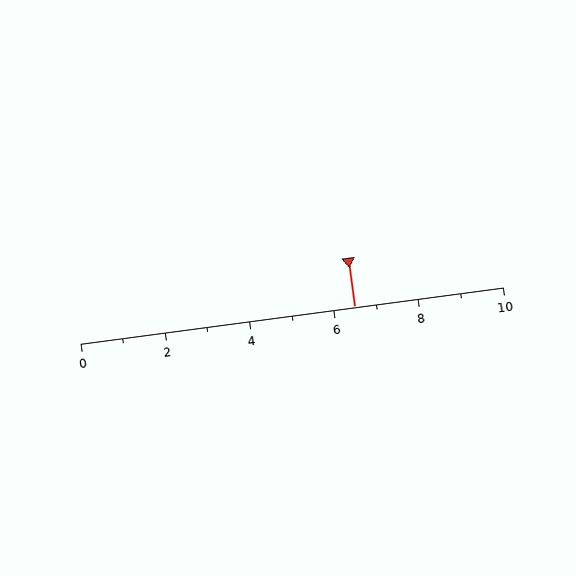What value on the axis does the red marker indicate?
The marker indicates approximately 6.5.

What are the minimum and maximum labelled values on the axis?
The axis runs from 0 to 10.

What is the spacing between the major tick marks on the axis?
The major ticks are spaced 2 apart.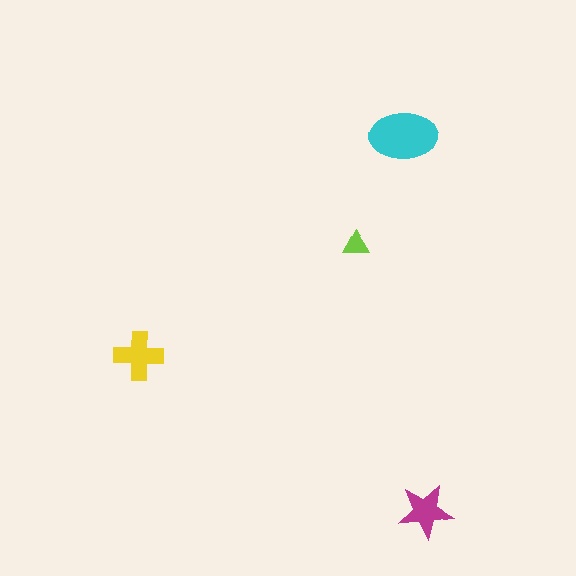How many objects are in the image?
There are 4 objects in the image.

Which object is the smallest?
The lime triangle.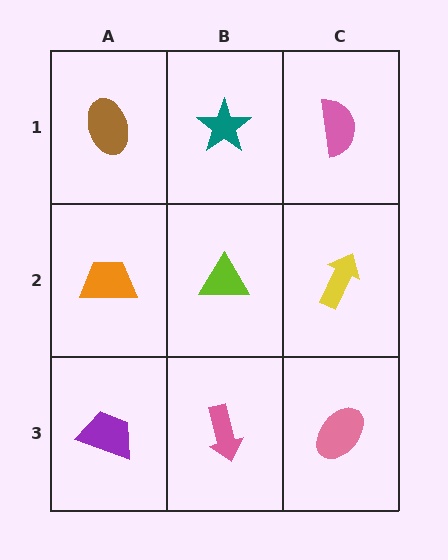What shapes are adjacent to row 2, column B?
A teal star (row 1, column B), a pink arrow (row 3, column B), an orange trapezoid (row 2, column A), a yellow arrow (row 2, column C).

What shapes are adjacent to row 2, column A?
A brown ellipse (row 1, column A), a purple trapezoid (row 3, column A), a lime triangle (row 2, column B).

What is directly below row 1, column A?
An orange trapezoid.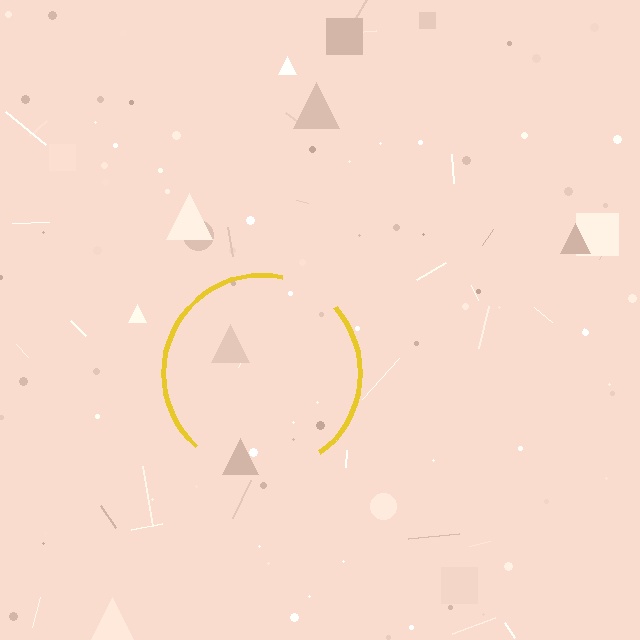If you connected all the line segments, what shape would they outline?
They would outline a circle.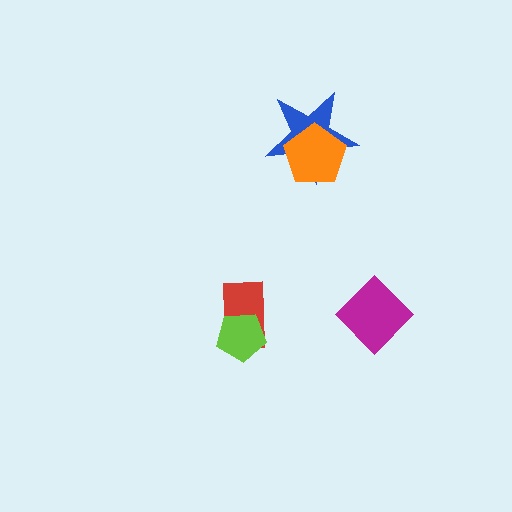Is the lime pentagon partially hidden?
No, no other shape covers it.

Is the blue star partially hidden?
Yes, it is partially covered by another shape.